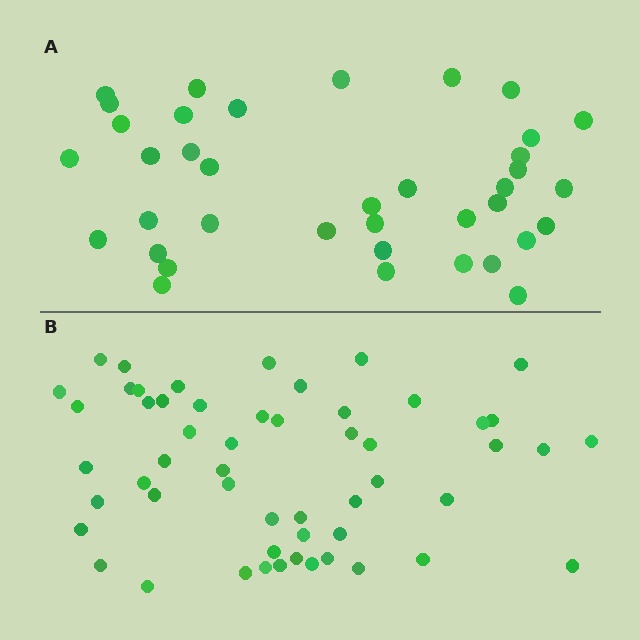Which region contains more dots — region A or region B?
Region B (the bottom region) has more dots.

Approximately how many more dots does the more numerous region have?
Region B has approximately 15 more dots than region A.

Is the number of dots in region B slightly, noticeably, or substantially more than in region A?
Region B has noticeably more, but not dramatically so. The ratio is roughly 1.4 to 1.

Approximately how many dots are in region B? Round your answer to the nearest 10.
About 50 dots. (The exact count is 54, which rounds to 50.)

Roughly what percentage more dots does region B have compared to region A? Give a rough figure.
About 40% more.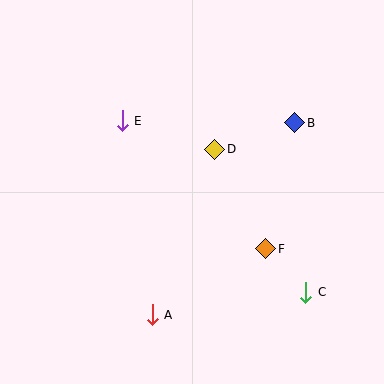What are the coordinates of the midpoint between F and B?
The midpoint between F and B is at (280, 186).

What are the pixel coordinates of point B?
Point B is at (295, 123).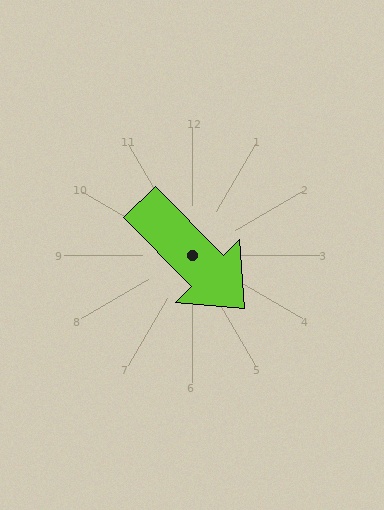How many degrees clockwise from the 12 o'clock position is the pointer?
Approximately 136 degrees.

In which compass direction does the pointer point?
Southeast.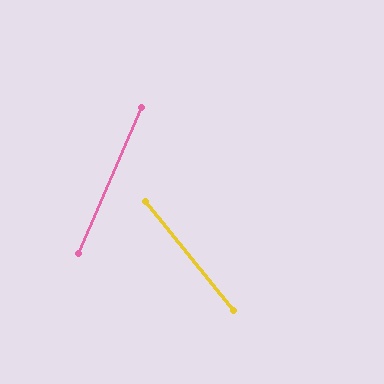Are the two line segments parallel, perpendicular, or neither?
Neither parallel nor perpendicular — they differ by about 62°.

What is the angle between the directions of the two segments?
Approximately 62 degrees.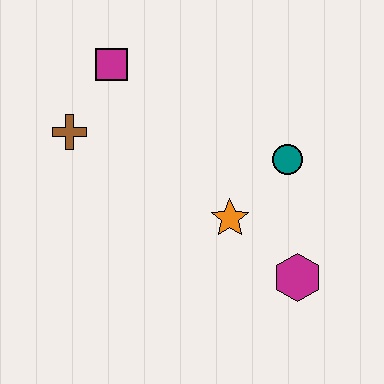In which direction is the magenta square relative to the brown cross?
The magenta square is above the brown cross.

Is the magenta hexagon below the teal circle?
Yes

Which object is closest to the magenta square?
The brown cross is closest to the magenta square.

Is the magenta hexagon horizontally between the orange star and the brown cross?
No